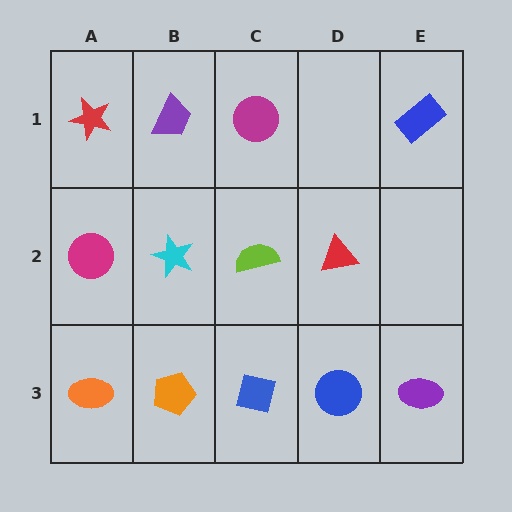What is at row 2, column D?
A red triangle.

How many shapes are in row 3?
5 shapes.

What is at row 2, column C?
A lime semicircle.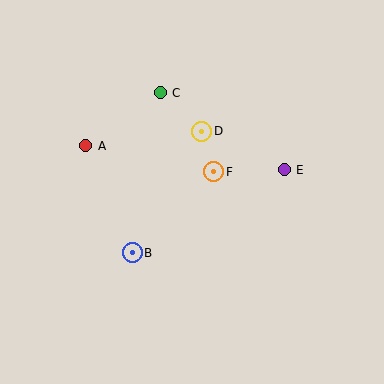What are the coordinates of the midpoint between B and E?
The midpoint between B and E is at (208, 211).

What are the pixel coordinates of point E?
Point E is at (284, 170).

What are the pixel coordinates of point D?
Point D is at (202, 131).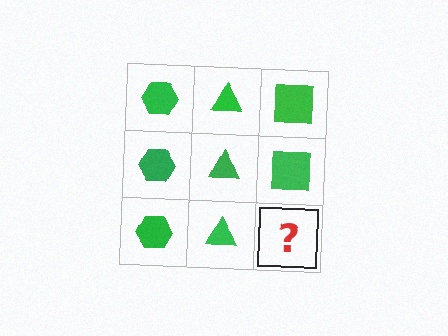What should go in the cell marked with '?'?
The missing cell should contain a green square.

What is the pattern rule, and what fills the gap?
The rule is that each column has a consistent shape. The gap should be filled with a green square.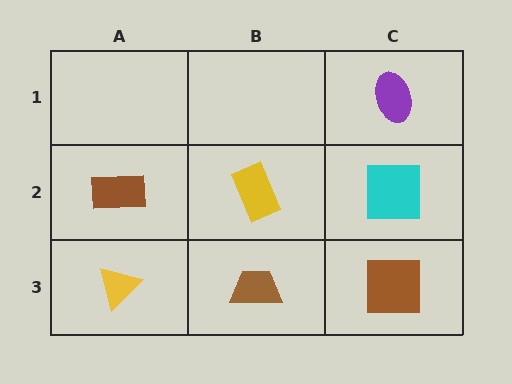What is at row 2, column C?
A cyan square.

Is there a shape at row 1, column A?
No, that cell is empty.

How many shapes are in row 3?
3 shapes.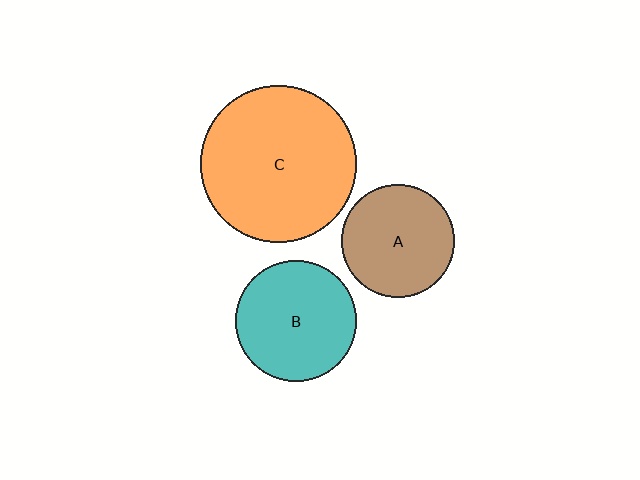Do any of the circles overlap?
No, none of the circles overlap.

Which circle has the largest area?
Circle C (orange).